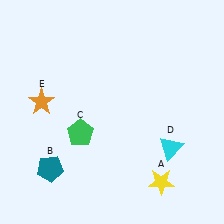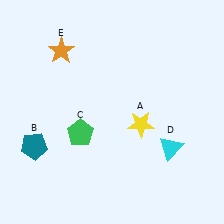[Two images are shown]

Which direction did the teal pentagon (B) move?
The teal pentagon (B) moved up.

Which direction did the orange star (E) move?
The orange star (E) moved up.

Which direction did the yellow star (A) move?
The yellow star (A) moved up.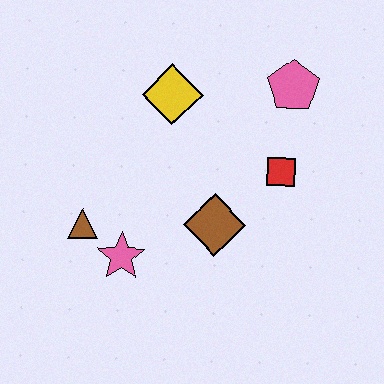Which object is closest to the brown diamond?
The red square is closest to the brown diamond.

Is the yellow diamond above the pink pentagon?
No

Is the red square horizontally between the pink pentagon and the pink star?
Yes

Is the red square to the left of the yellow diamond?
No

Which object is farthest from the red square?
The brown triangle is farthest from the red square.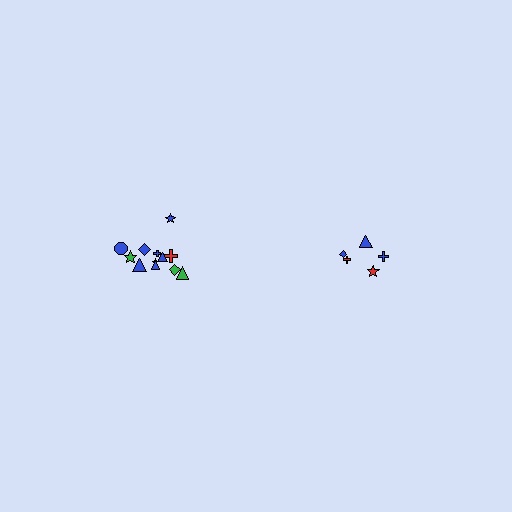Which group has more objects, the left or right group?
The left group.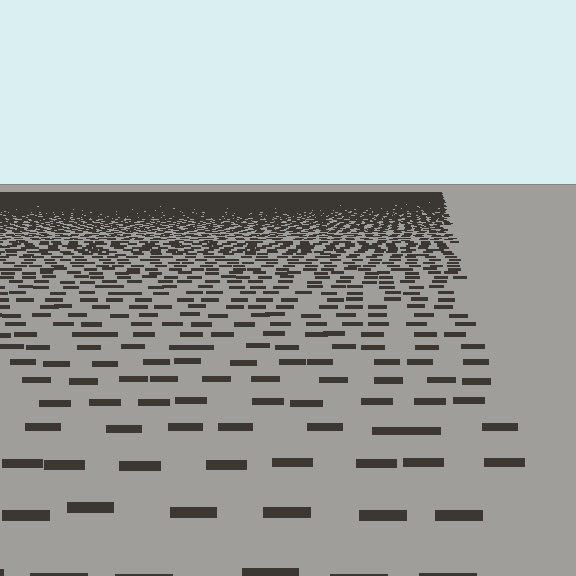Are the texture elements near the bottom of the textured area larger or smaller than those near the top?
Larger. Near the bottom, elements are closer to the viewer and appear at a bigger on-screen size.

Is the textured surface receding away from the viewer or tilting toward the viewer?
The surface is receding away from the viewer. Texture elements get smaller and denser toward the top.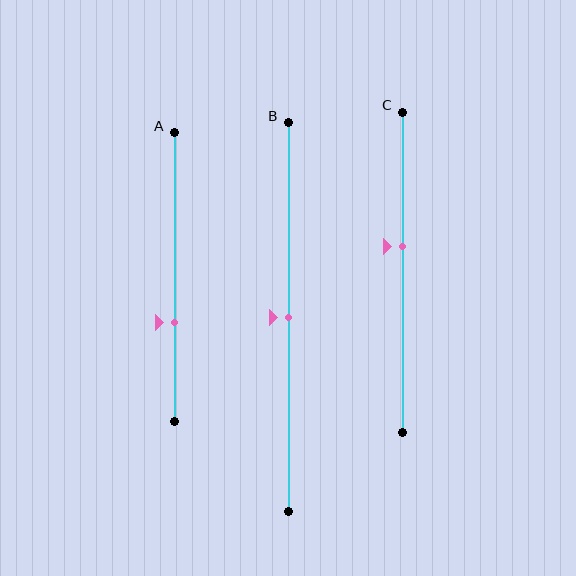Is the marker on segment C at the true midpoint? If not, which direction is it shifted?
No, the marker on segment C is shifted upward by about 8% of the segment length.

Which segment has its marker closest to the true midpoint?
Segment B has its marker closest to the true midpoint.